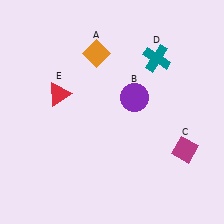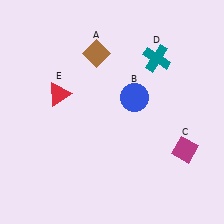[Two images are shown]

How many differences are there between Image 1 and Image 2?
There are 2 differences between the two images.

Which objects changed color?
A changed from orange to brown. B changed from purple to blue.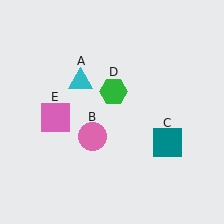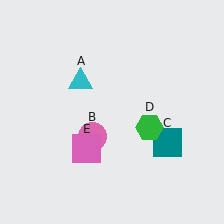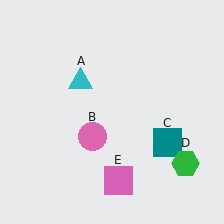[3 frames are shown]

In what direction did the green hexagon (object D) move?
The green hexagon (object D) moved down and to the right.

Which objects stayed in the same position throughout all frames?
Cyan triangle (object A) and pink circle (object B) and teal square (object C) remained stationary.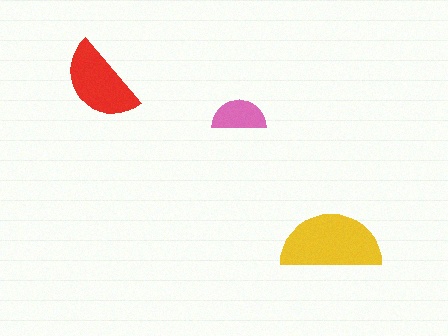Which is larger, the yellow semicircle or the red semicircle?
The yellow one.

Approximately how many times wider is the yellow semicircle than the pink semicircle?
About 2 times wider.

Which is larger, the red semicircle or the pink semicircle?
The red one.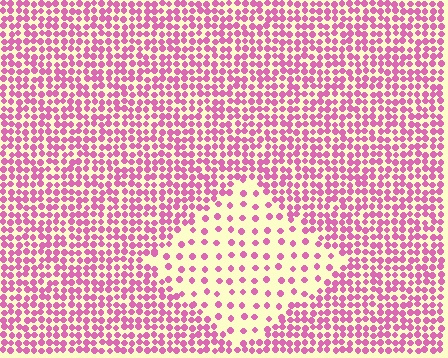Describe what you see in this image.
The image contains small pink elements arranged at two different densities. A diamond-shaped region is visible where the elements are less densely packed than the surrounding area.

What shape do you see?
I see a diamond.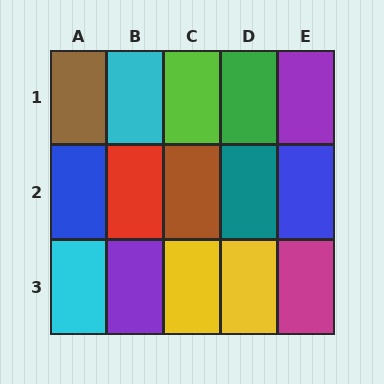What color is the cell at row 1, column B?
Cyan.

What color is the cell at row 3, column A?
Cyan.